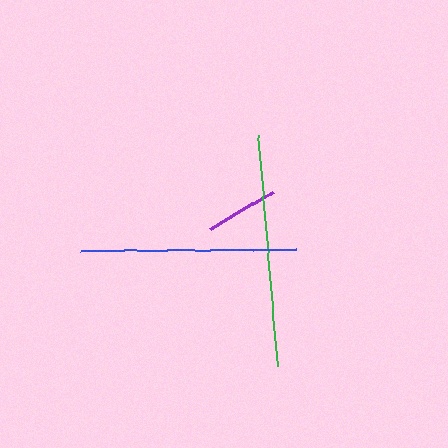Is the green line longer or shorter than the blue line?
The green line is longer than the blue line.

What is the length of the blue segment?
The blue segment is approximately 216 pixels long.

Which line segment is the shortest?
The purple line is the shortest at approximately 73 pixels.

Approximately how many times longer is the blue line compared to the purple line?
The blue line is approximately 3.0 times the length of the purple line.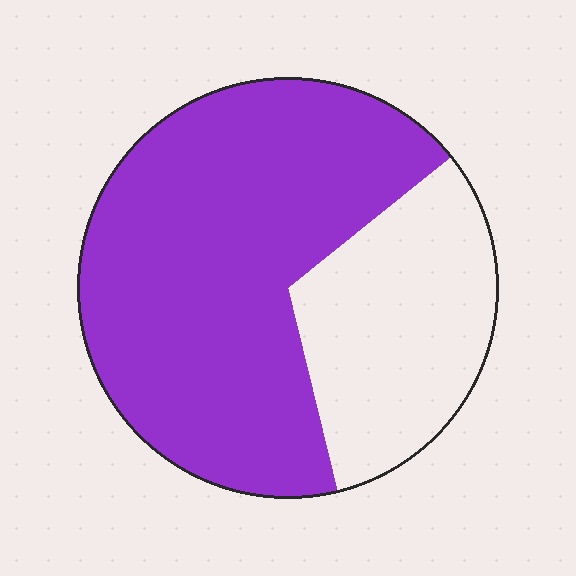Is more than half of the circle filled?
Yes.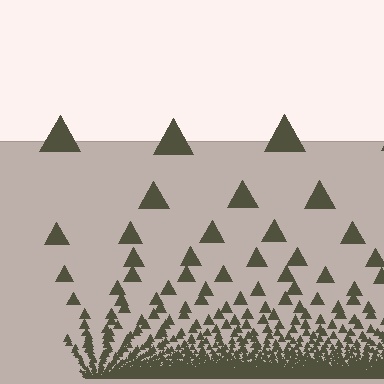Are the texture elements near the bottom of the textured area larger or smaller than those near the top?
Smaller. The gradient is inverted — elements near the bottom are smaller and denser.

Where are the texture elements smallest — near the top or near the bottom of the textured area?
Near the bottom.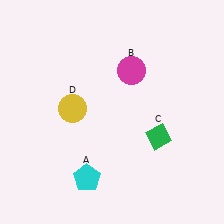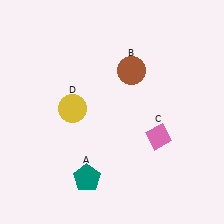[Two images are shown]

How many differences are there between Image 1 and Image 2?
There are 3 differences between the two images.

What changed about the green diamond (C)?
In Image 1, C is green. In Image 2, it changed to pink.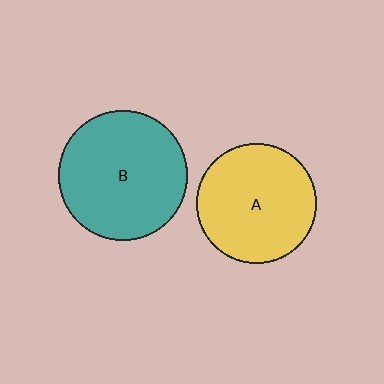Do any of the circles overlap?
No, none of the circles overlap.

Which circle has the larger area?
Circle B (teal).